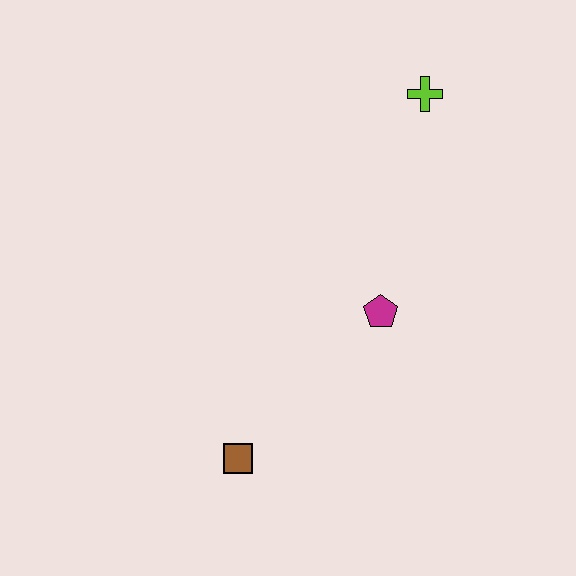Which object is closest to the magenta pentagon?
The brown square is closest to the magenta pentagon.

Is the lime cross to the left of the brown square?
No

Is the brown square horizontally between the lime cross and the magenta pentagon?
No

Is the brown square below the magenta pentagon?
Yes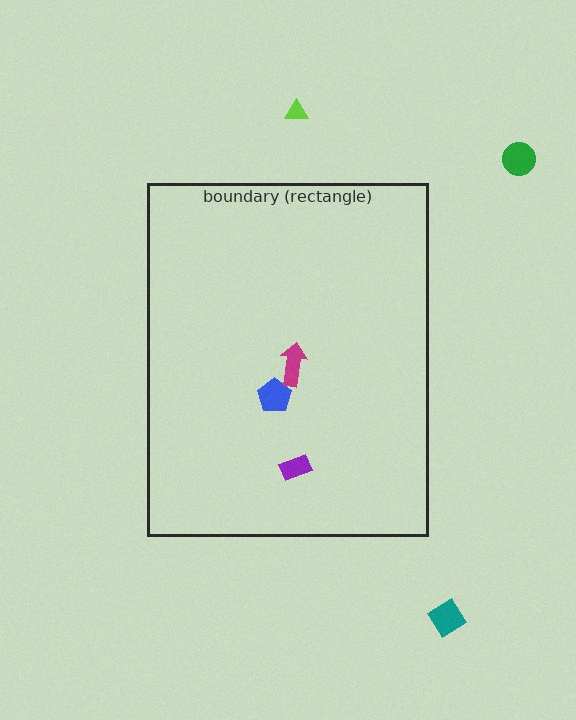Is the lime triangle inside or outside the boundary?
Outside.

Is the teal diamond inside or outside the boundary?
Outside.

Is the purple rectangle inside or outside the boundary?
Inside.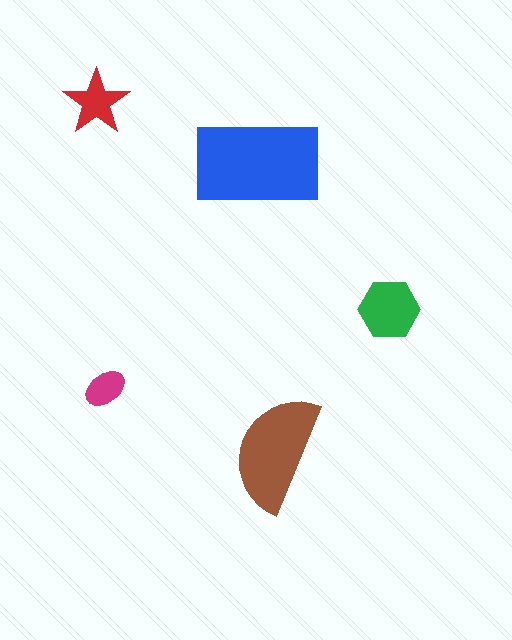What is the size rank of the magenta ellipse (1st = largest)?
5th.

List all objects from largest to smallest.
The blue rectangle, the brown semicircle, the green hexagon, the red star, the magenta ellipse.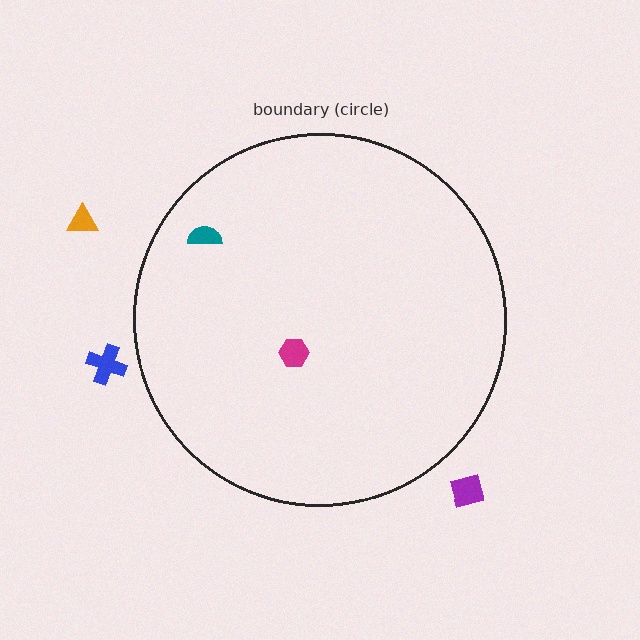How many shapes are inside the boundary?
2 inside, 3 outside.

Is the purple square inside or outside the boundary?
Outside.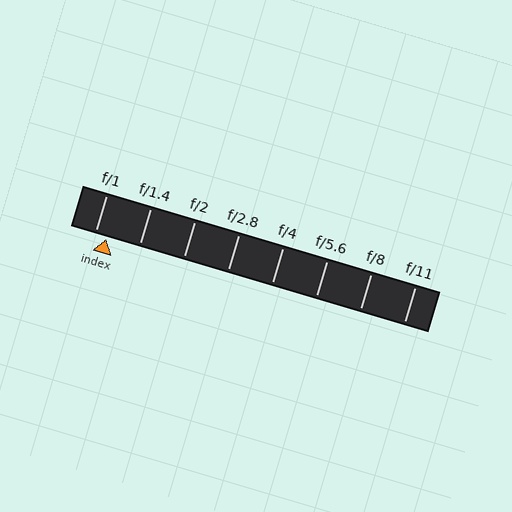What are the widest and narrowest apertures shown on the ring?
The widest aperture shown is f/1 and the narrowest is f/11.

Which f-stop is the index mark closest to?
The index mark is closest to f/1.